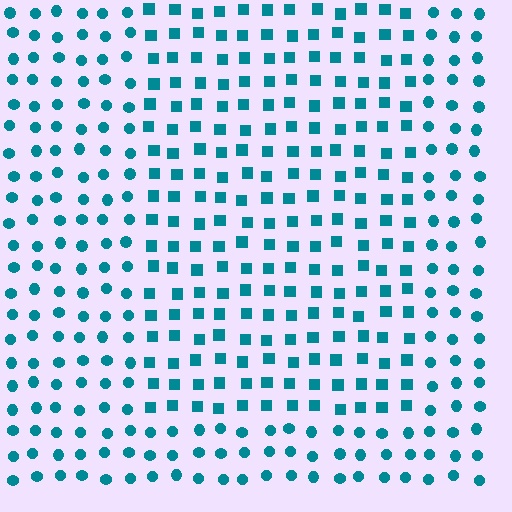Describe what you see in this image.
The image is filled with small teal elements arranged in a uniform grid. A rectangle-shaped region contains squares, while the surrounding area contains circles. The boundary is defined purely by the change in element shape.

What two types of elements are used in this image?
The image uses squares inside the rectangle region and circles outside it.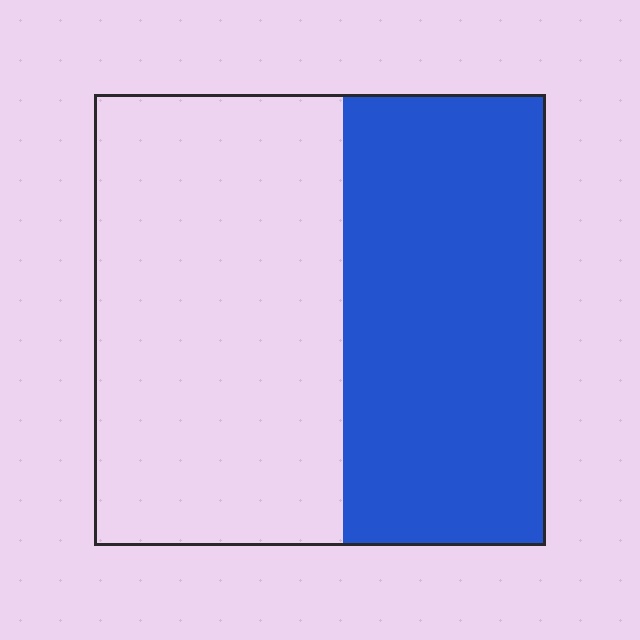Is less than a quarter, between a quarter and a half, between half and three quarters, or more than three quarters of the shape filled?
Between a quarter and a half.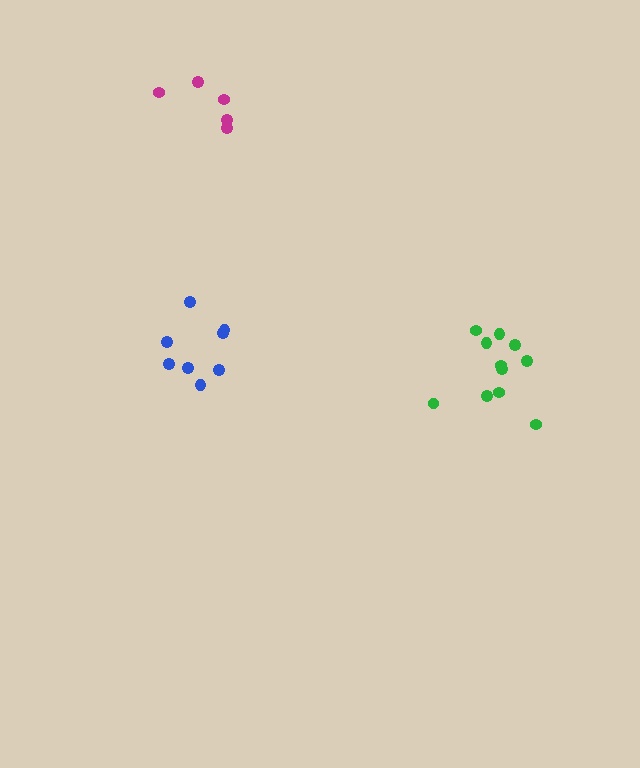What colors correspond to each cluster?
The clusters are colored: blue, magenta, green.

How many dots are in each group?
Group 1: 8 dots, Group 2: 5 dots, Group 3: 11 dots (24 total).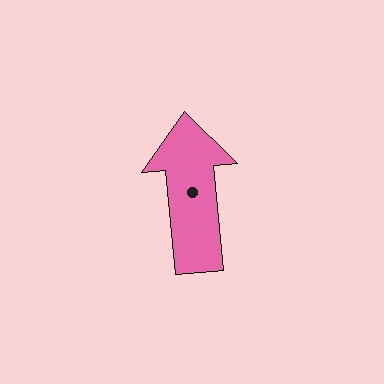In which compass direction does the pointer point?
North.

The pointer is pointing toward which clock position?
Roughly 12 o'clock.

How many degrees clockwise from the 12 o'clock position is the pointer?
Approximately 355 degrees.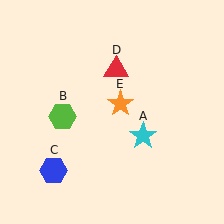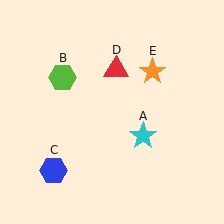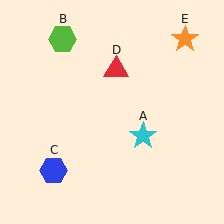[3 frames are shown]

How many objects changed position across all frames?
2 objects changed position: lime hexagon (object B), orange star (object E).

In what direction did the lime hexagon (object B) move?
The lime hexagon (object B) moved up.